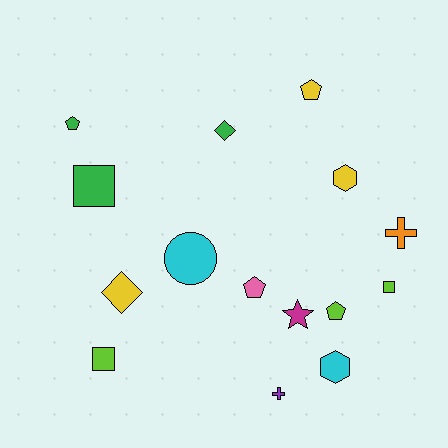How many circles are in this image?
There is 1 circle.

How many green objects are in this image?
There are 3 green objects.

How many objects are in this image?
There are 15 objects.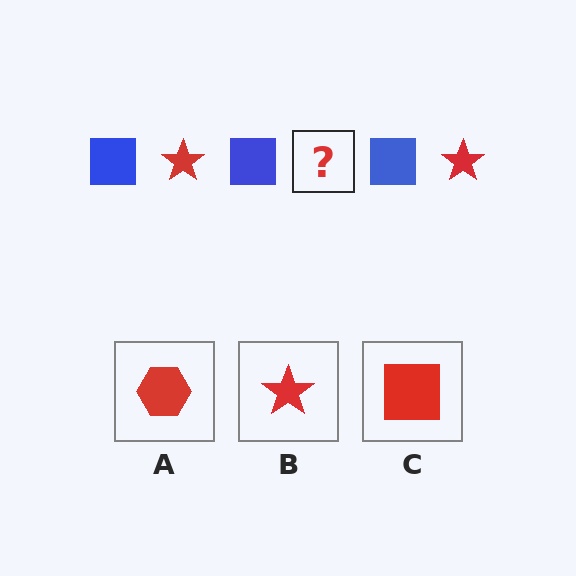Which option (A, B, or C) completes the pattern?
B.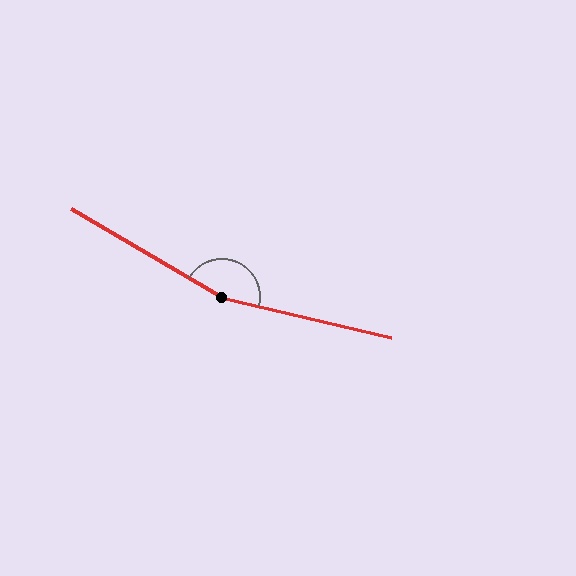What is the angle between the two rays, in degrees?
Approximately 163 degrees.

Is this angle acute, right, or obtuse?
It is obtuse.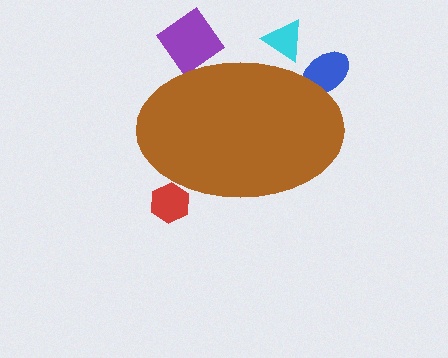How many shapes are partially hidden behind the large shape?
4 shapes are partially hidden.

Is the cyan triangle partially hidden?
Yes, the cyan triangle is partially hidden behind the brown ellipse.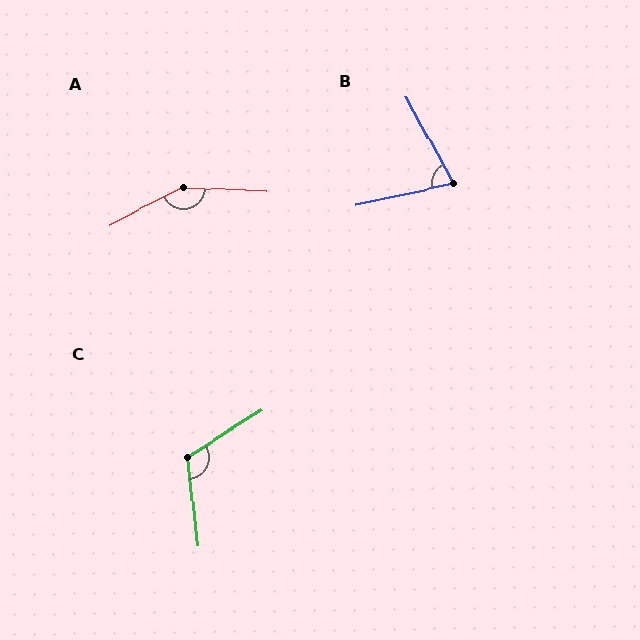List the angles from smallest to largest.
B (74°), C (115°), A (150°).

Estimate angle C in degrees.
Approximately 115 degrees.